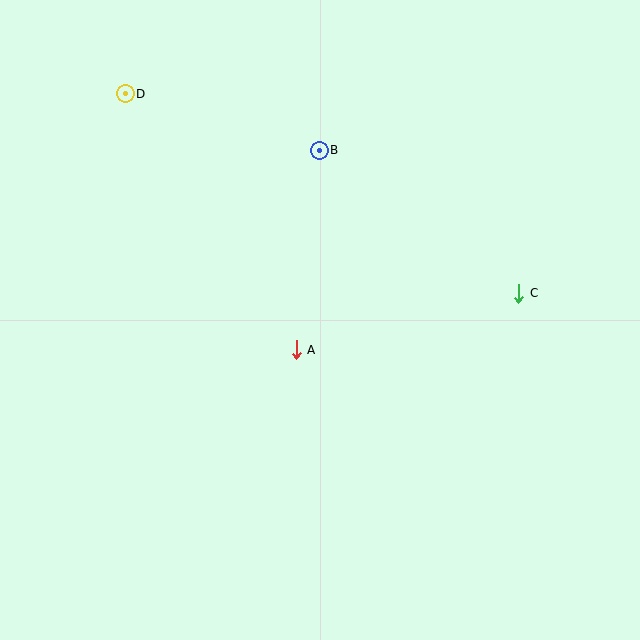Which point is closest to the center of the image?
Point A at (296, 350) is closest to the center.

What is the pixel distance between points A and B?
The distance between A and B is 201 pixels.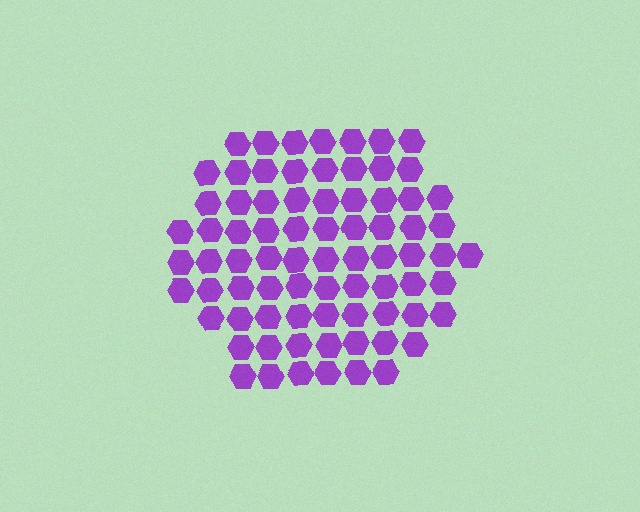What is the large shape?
The large shape is a hexagon.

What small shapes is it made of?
It is made of small hexagons.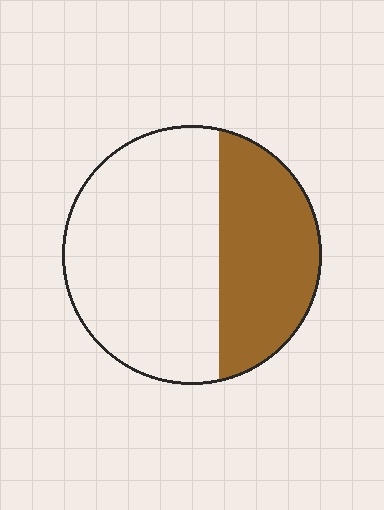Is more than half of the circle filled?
No.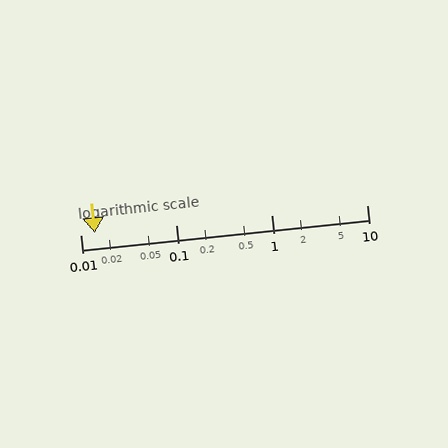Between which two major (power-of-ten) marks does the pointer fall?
The pointer is between 0.01 and 0.1.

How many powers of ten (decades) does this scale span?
The scale spans 3 decades, from 0.01 to 10.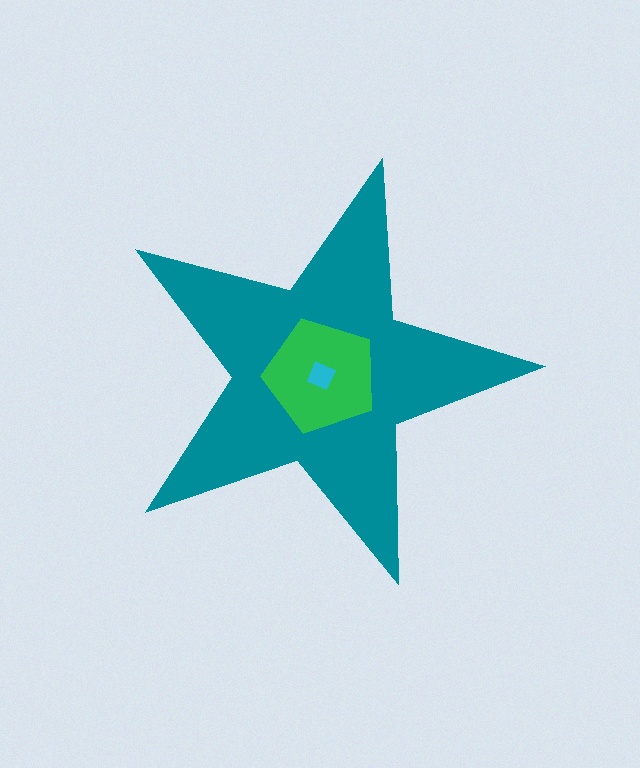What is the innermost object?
The cyan diamond.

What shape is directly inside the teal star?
The green pentagon.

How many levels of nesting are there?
3.